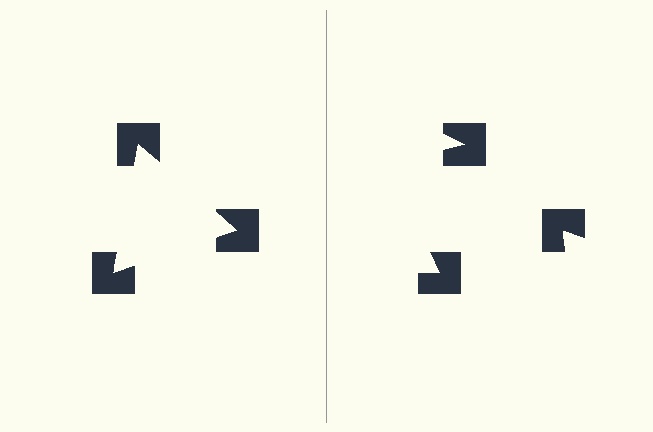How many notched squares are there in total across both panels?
6 — 3 on each side.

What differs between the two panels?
The notched squares are positioned identically on both sides; only the wedge orientations differ. On the left they align to a triangle; on the right they are misaligned.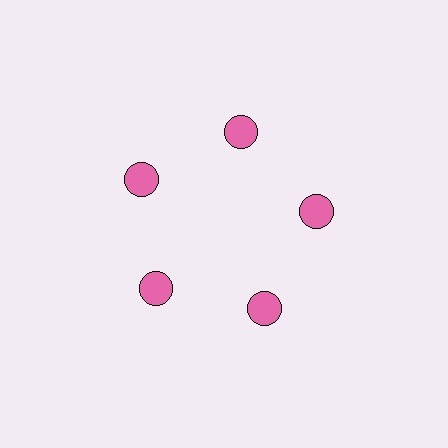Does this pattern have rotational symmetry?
Yes, this pattern has 5-fold rotational symmetry. It looks the same after rotating 72 degrees around the center.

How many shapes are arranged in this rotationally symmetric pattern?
There are 5 shapes, arranged in 5 groups of 1.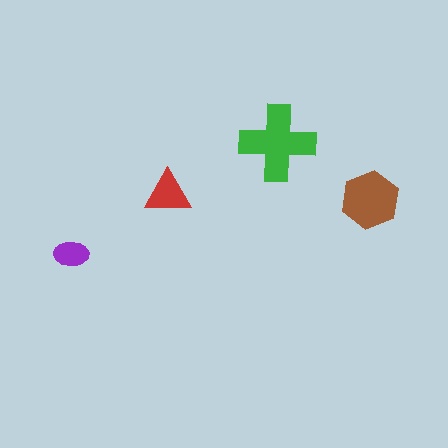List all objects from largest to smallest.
The green cross, the brown hexagon, the red triangle, the purple ellipse.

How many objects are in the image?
There are 4 objects in the image.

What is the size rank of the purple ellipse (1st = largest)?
4th.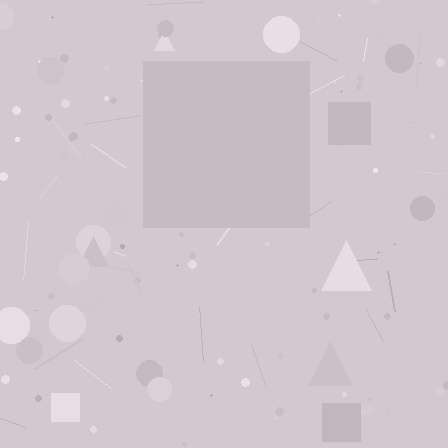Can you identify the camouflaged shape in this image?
The camouflaged shape is a square.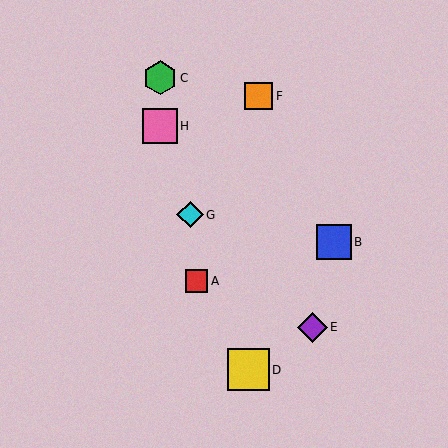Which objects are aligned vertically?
Objects C, H are aligned vertically.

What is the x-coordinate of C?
Object C is at x≈160.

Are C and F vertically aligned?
No, C is at x≈160 and F is at x≈259.